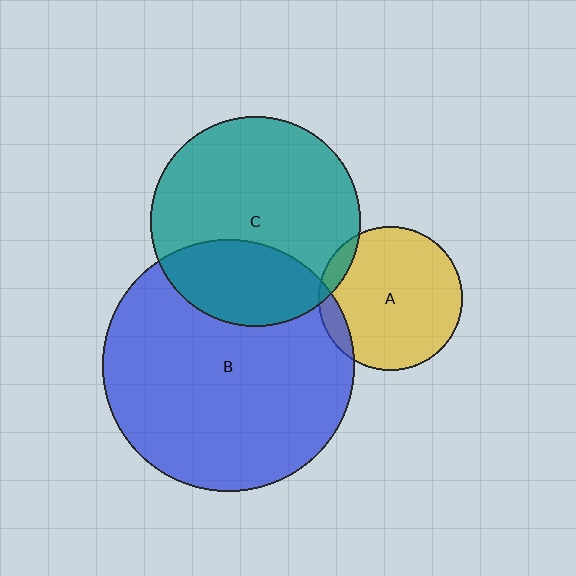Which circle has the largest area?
Circle B (blue).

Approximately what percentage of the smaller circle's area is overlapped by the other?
Approximately 10%.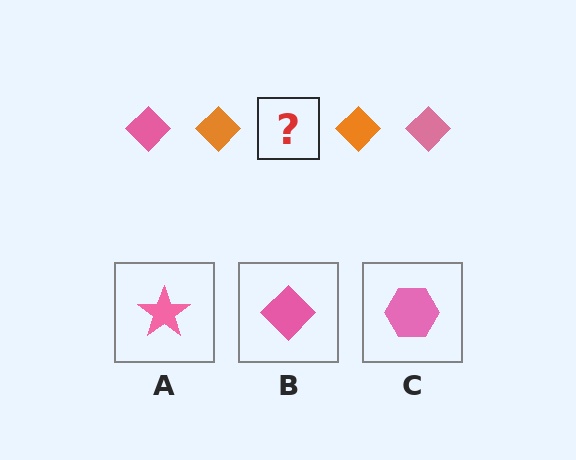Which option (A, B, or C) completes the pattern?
B.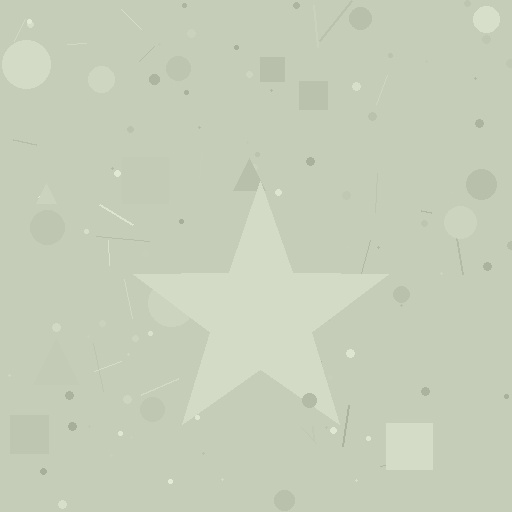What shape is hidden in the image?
A star is hidden in the image.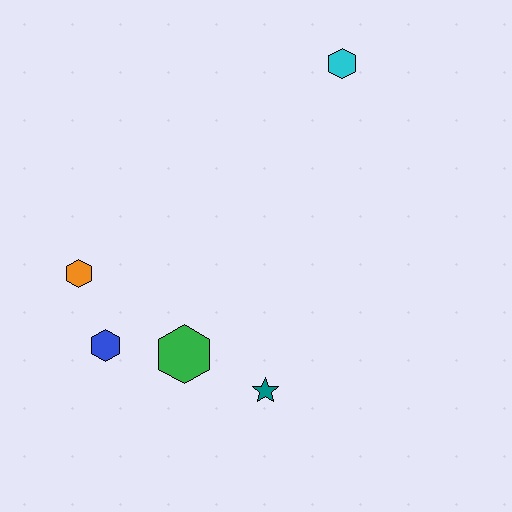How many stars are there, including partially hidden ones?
There is 1 star.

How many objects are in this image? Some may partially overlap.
There are 5 objects.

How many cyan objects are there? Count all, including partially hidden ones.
There is 1 cyan object.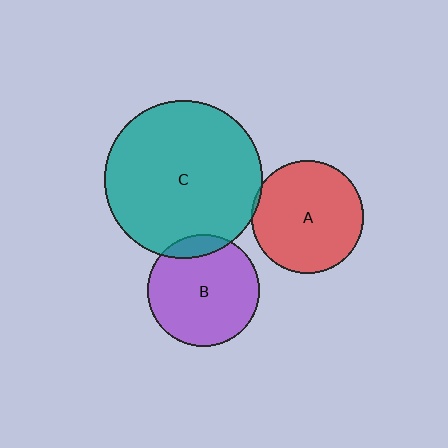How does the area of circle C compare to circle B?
Approximately 2.0 times.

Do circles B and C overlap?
Yes.